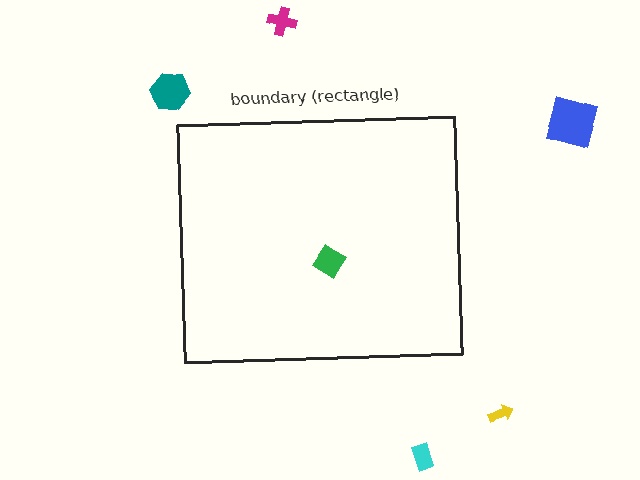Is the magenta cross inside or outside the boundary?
Outside.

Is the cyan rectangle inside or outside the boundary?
Outside.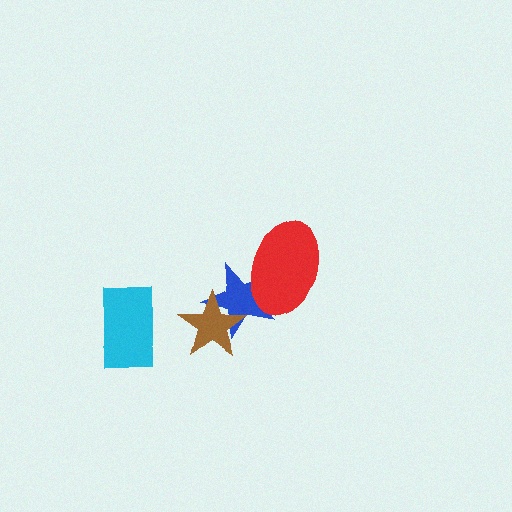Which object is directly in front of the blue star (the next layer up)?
The red ellipse is directly in front of the blue star.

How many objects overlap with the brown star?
1 object overlaps with the brown star.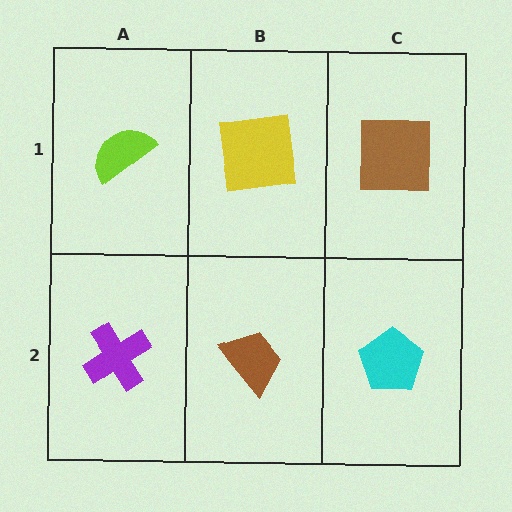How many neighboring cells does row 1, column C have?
2.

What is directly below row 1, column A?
A purple cross.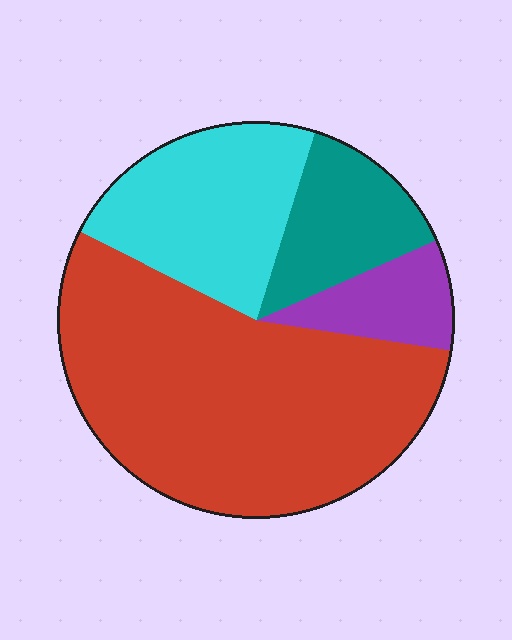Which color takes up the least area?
Purple, at roughly 10%.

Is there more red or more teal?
Red.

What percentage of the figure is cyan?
Cyan covers roughly 20% of the figure.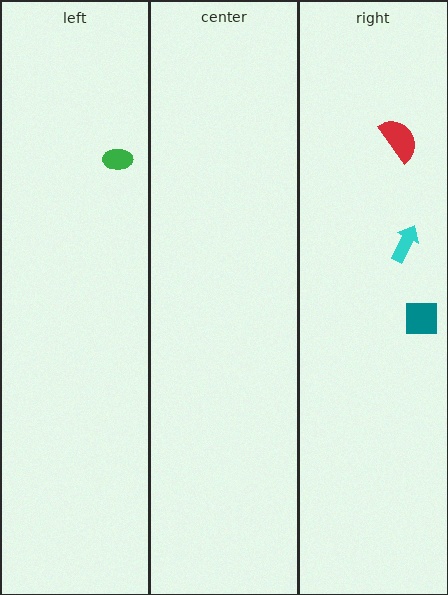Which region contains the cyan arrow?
The right region.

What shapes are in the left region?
The green ellipse.